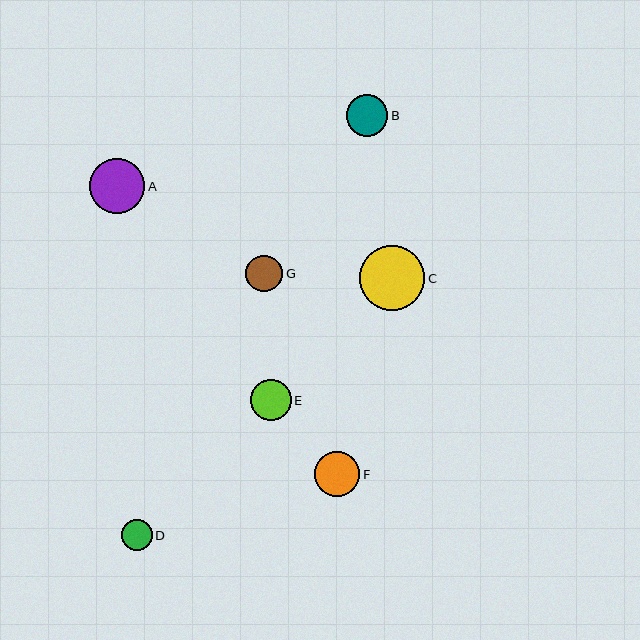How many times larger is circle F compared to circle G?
Circle F is approximately 1.2 times the size of circle G.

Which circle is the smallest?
Circle D is the smallest with a size of approximately 31 pixels.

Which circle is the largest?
Circle C is the largest with a size of approximately 65 pixels.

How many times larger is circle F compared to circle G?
Circle F is approximately 1.2 times the size of circle G.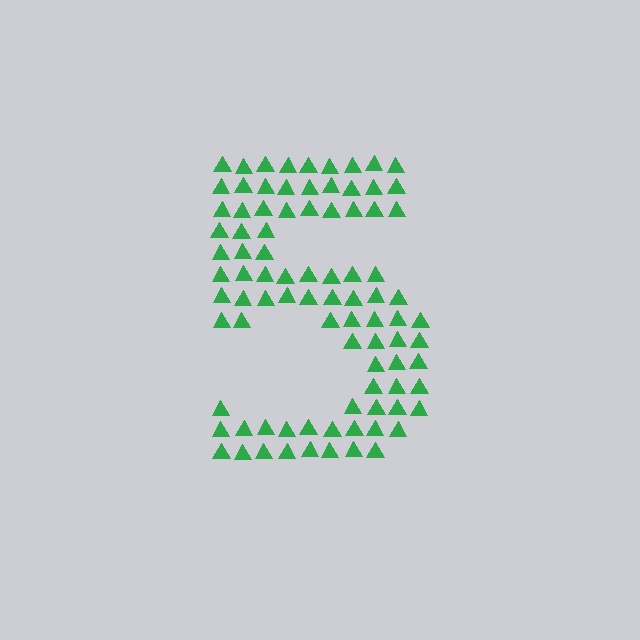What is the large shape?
The large shape is the digit 5.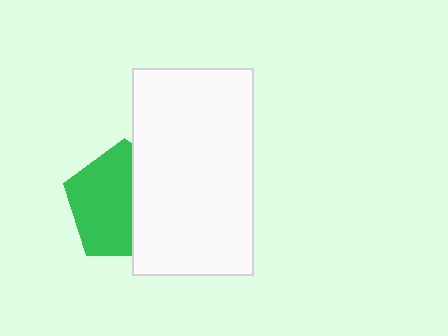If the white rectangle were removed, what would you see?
You would see the complete green pentagon.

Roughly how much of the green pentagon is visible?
About half of it is visible (roughly 58%).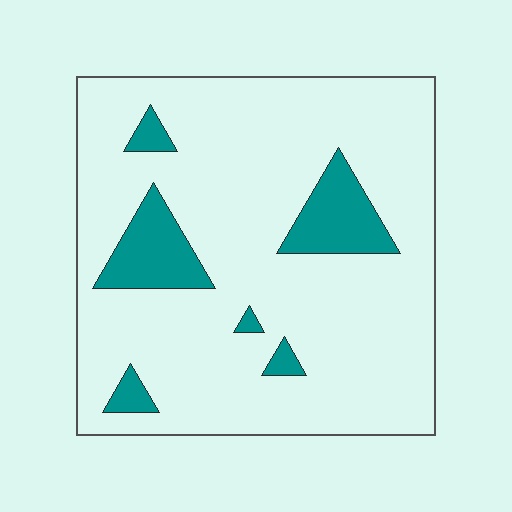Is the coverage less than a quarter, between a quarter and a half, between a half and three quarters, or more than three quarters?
Less than a quarter.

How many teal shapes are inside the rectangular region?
6.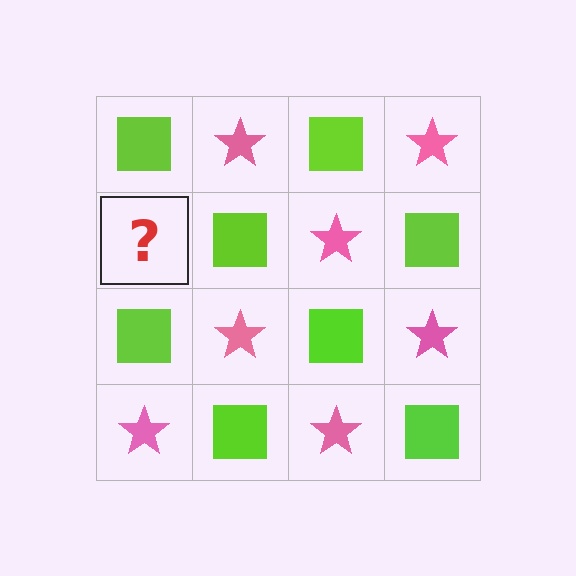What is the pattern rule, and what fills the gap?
The rule is that it alternates lime square and pink star in a checkerboard pattern. The gap should be filled with a pink star.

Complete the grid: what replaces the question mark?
The question mark should be replaced with a pink star.